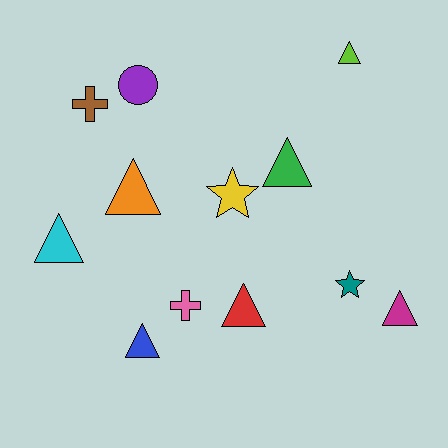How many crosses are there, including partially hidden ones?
There are 2 crosses.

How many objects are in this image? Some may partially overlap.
There are 12 objects.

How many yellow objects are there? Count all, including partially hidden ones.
There is 1 yellow object.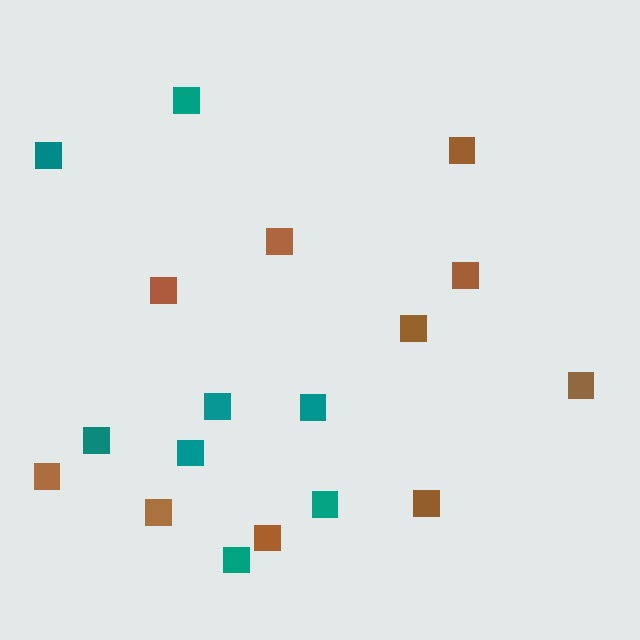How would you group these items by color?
There are 2 groups: one group of teal squares (8) and one group of brown squares (10).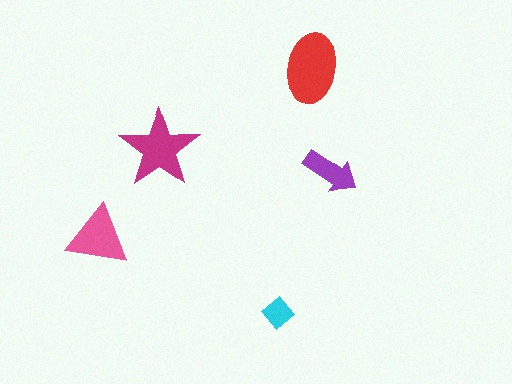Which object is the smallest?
The cyan diamond.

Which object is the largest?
The red ellipse.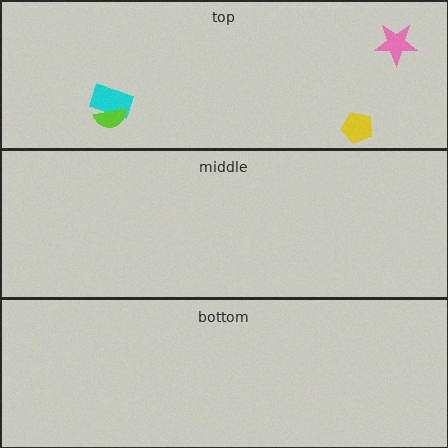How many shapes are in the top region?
4.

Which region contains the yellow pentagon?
The top region.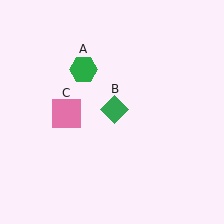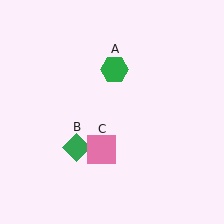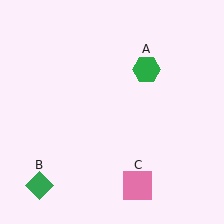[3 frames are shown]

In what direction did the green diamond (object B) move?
The green diamond (object B) moved down and to the left.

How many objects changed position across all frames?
3 objects changed position: green hexagon (object A), green diamond (object B), pink square (object C).